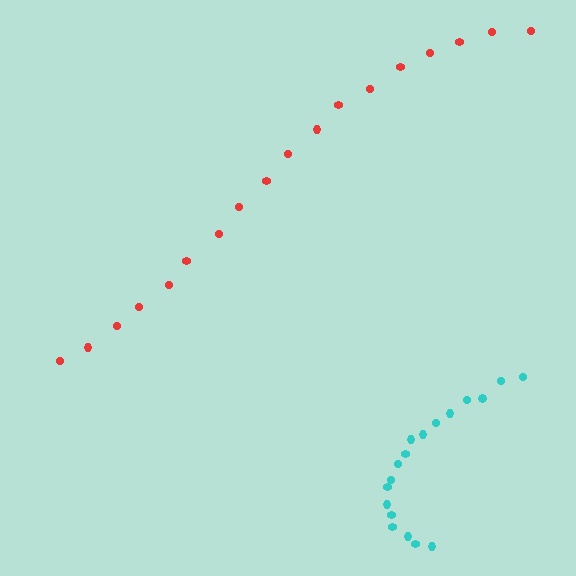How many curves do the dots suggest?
There are 2 distinct paths.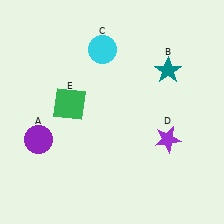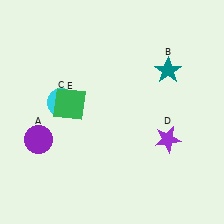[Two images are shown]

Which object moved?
The cyan circle (C) moved down.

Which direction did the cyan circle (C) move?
The cyan circle (C) moved down.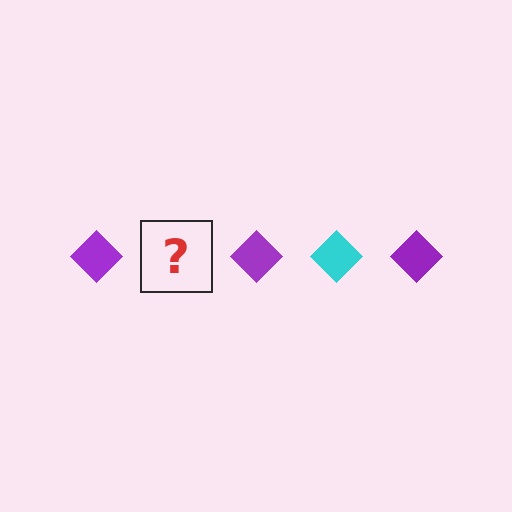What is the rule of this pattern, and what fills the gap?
The rule is that the pattern cycles through purple, cyan diamonds. The gap should be filled with a cyan diamond.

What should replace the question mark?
The question mark should be replaced with a cyan diamond.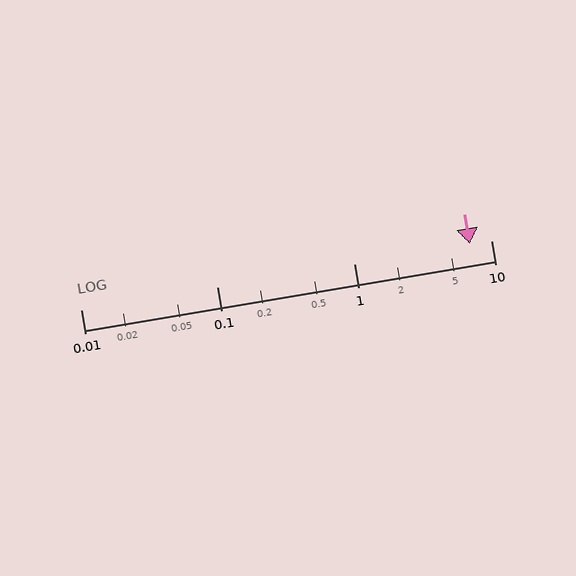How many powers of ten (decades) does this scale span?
The scale spans 3 decades, from 0.01 to 10.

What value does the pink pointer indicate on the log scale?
The pointer indicates approximately 7.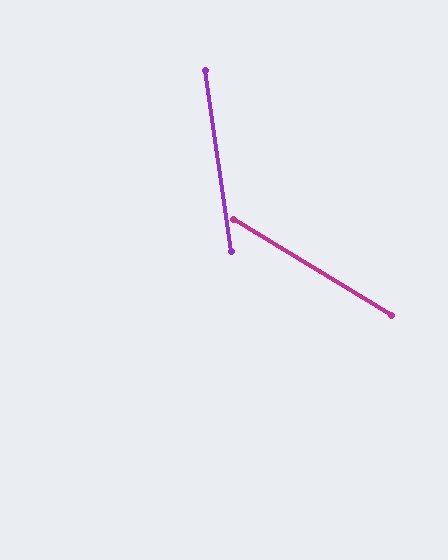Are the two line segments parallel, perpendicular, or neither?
Neither parallel nor perpendicular — they differ by about 50°.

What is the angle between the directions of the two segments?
Approximately 50 degrees.